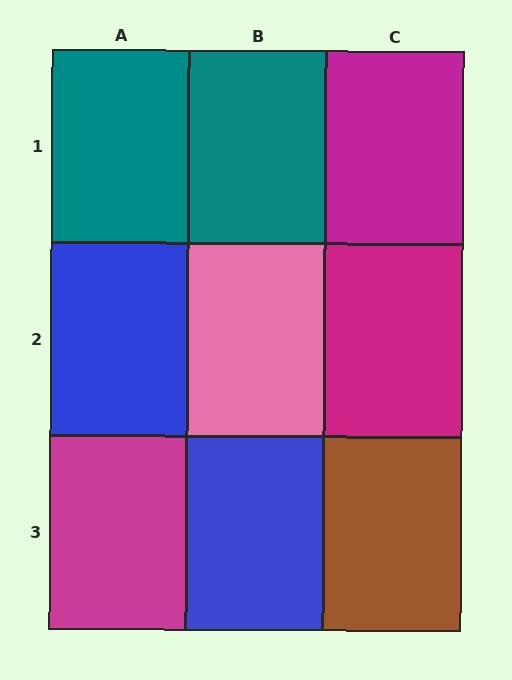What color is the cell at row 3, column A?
Magenta.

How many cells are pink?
1 cell is pink.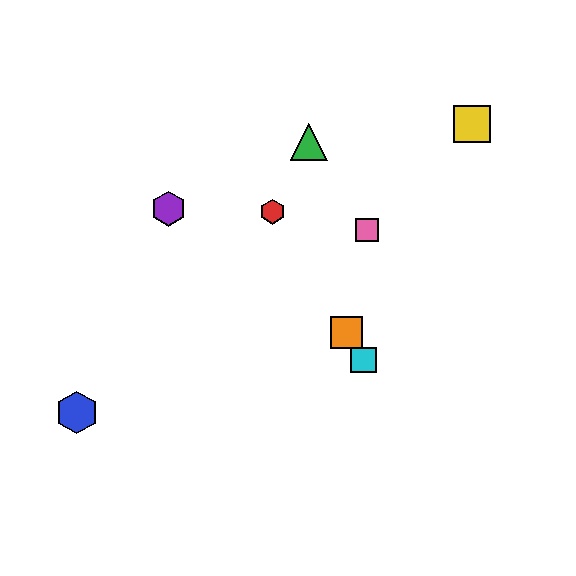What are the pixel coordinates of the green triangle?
The green triangle is at (309, 142).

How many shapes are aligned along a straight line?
3 shapes (the red hexagon, the orange square, the cyan square) are aligned along a straight line.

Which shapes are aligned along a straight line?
The red hexagon, the orange square, the cyan square are aligned along a straight line.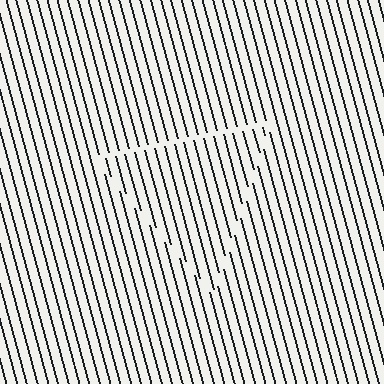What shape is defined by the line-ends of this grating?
An illusory triangle. The interior of the shape contains the same grating, shifted by half a period — the contour is defined by the phase discontinuity where line-ends from the inner and outer gratings abut.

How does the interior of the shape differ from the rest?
The interior of the shape contains the same grating, shifted by half a period — the contour is defined by the phase discontinuity where line-ends from the inner and outer gratings abut.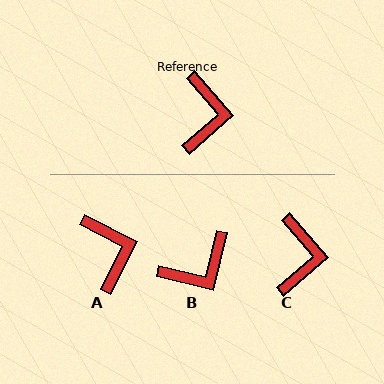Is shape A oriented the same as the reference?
No, it is off by about 22 degrees.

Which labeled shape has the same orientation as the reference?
C.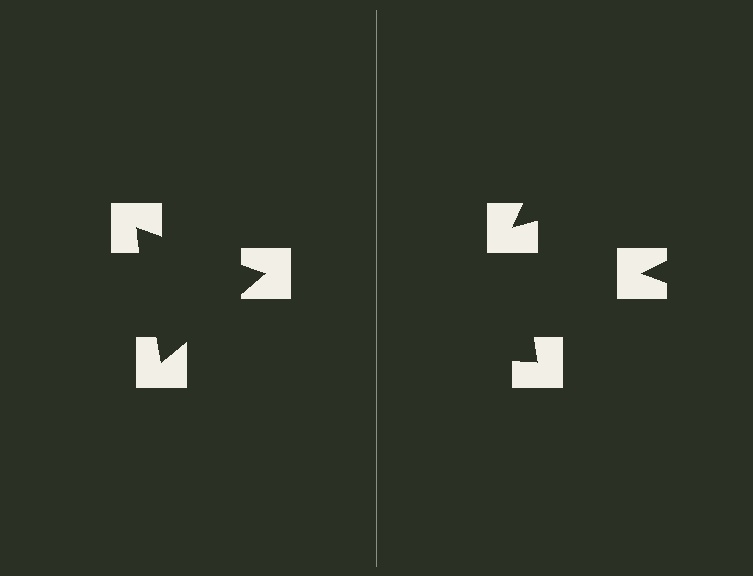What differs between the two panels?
The notched squares are positioned identically on both sides; only the wedge orientations differ. On the left they align to a triangle; on the right they are misaligned.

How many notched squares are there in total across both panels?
6 — 3 on each side.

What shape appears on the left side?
An illusory triangle.